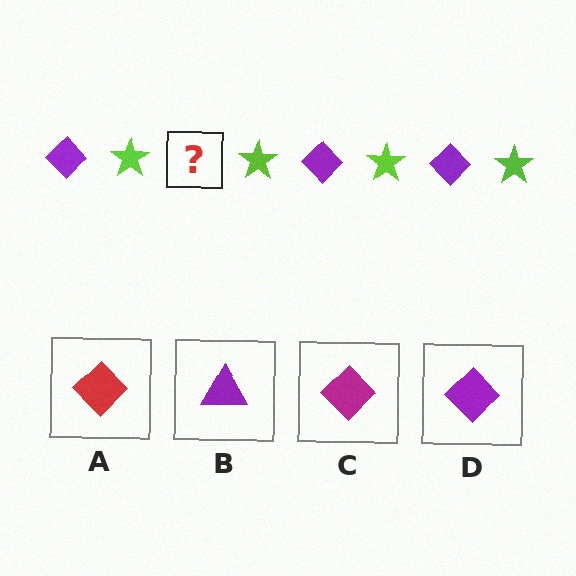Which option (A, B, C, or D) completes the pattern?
D.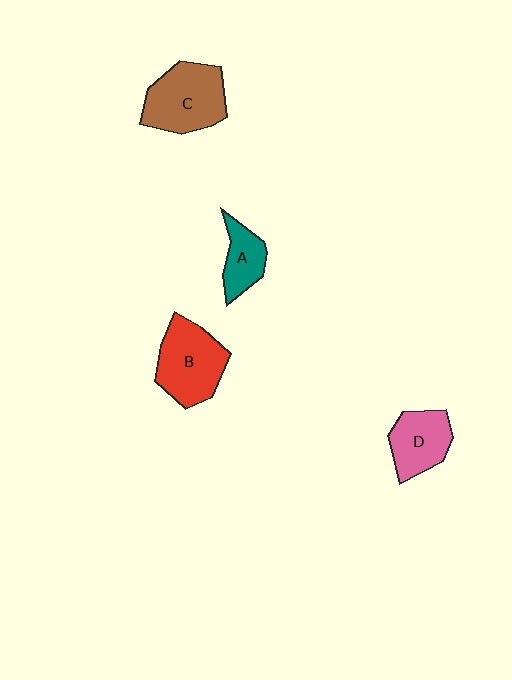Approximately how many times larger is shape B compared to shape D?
Approximately 1.4 times.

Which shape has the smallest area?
Shape A (teal).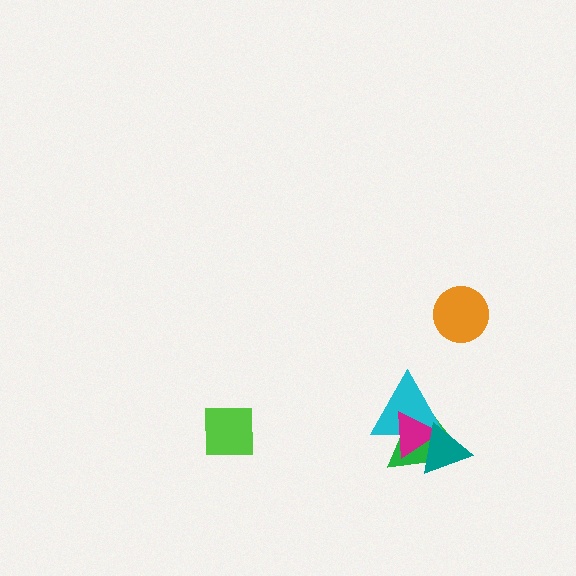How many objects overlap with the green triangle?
3 objects overlap with the green triangle.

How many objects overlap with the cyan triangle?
3 objects overlap with the cyan triangle.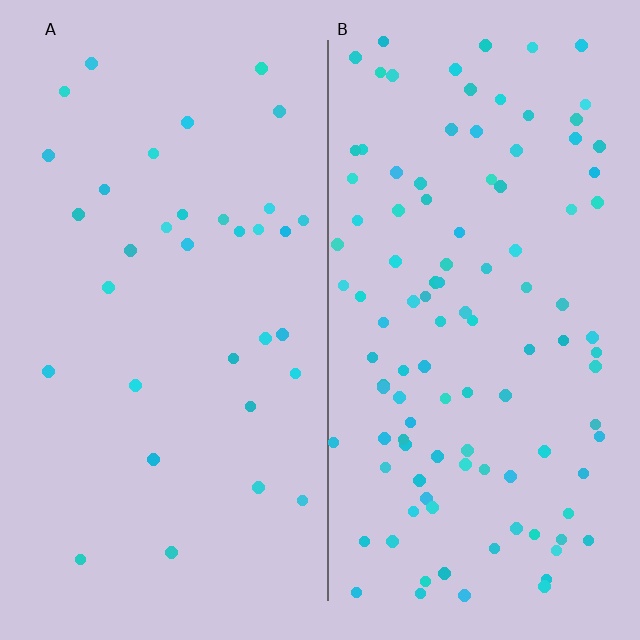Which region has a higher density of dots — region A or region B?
B (the right).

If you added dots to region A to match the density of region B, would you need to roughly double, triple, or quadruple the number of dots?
Approximately triple.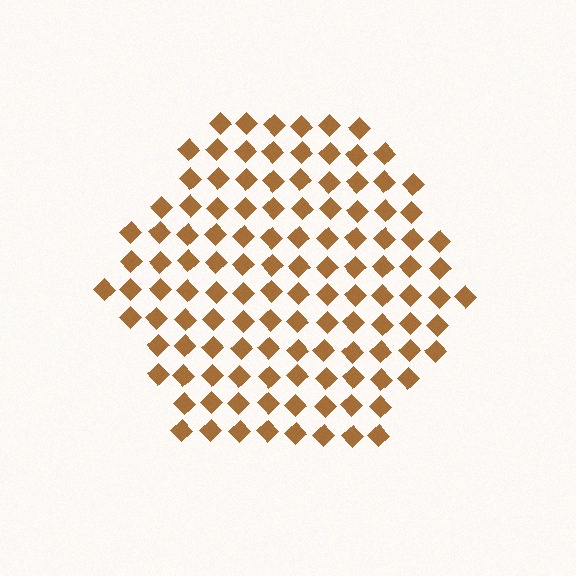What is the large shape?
The large shape is a hexagon.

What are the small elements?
The small elements are diamonds.